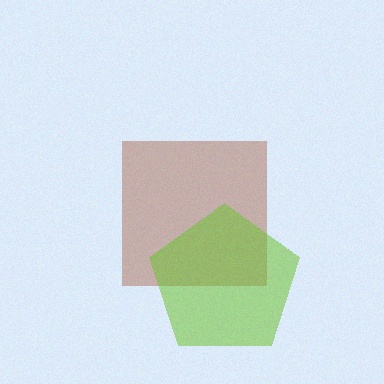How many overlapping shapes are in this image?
There are 2 overlapping shapes in the image.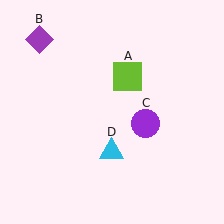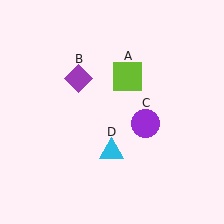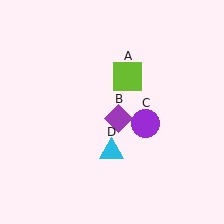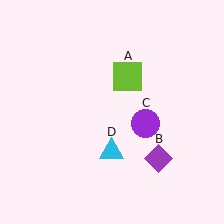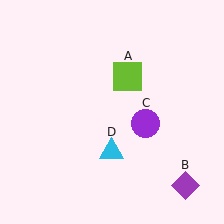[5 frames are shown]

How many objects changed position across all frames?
1 object changed position: purple diamond (object B).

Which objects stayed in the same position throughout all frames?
Lime square (object A) and purple circle (object C) and cyan triangle (object D) remained stationary.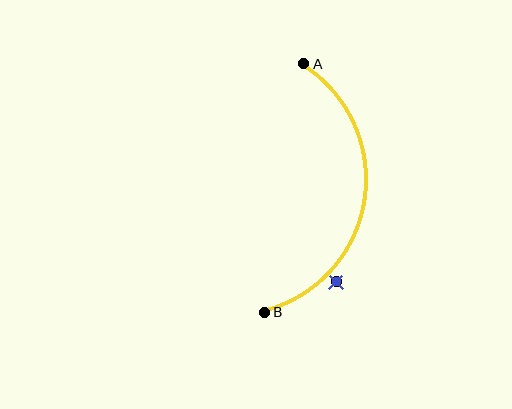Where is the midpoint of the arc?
The arc midpoint is the point on the curve farthest from the straight line joining A and B. It sits to the right of that line.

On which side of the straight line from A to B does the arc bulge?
The arc bulges to the right of the straight line connecting A and B.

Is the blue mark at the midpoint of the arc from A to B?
No — the blue mark does not lie on the arc at all. It sits slightly outside the curve.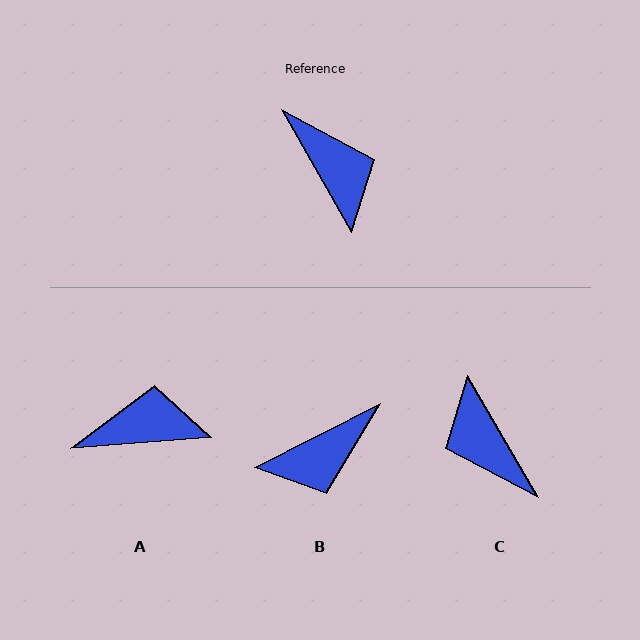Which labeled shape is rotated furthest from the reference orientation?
C, about 179 degrees away.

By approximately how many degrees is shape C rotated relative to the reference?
Approximately 179 degrees clockwise.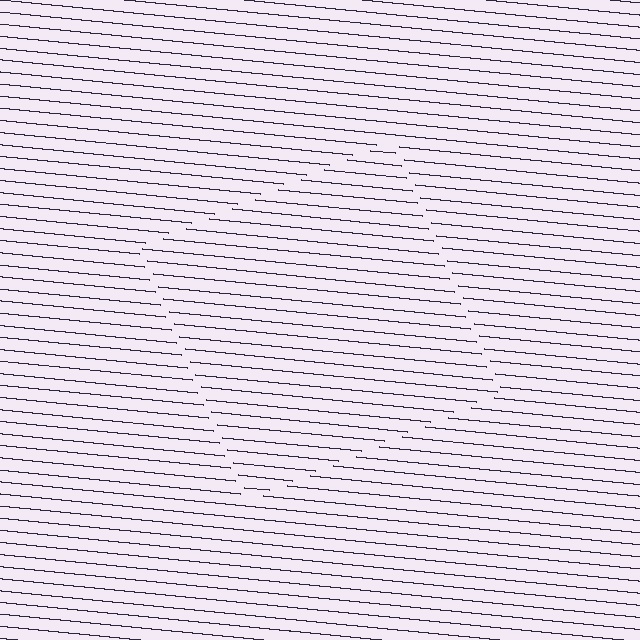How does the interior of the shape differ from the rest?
The interior of the shape contains the same grating, shifted by half a period — the contour is defined by the phase discontinuity where line-ends from the inner and outer gratings abut.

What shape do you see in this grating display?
An illusory square. The interior of the shape contains the same grating, shifted by half a period — the contour is defined by the phase discontinuity where line-ends from the inner and outer gratings abut.